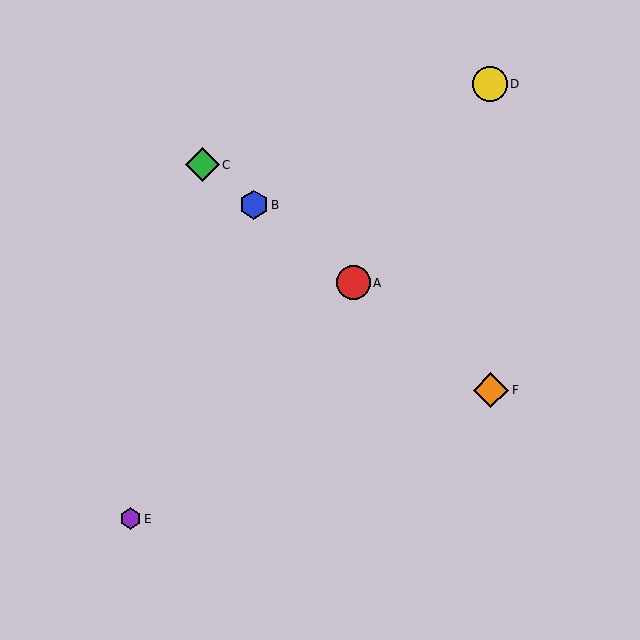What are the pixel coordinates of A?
Object A is at (353, 283).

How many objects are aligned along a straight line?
4 objects (A, B, C, F) are aligned along a straight line.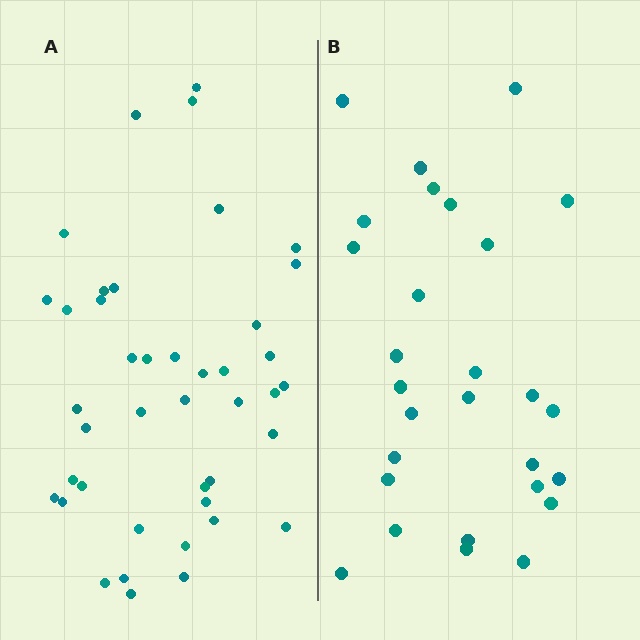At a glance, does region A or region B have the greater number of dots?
Region A (the left region) has more dots.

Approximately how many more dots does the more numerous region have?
Region A has approximately 15 more dots than region B.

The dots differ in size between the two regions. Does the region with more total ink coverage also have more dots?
No. Region B has more total ink coverage because its dots are larger, but region A actually contains more individual dots. Total area can be misleading — the number of items is what matters here.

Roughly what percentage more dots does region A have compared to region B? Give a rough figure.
About 50% more.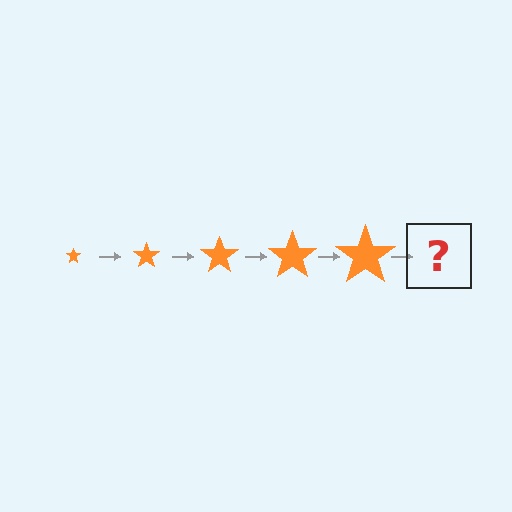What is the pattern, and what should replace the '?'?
The pattern is that the star gets progressively larger each step. The '?' should be an orange star, larger than the previous one.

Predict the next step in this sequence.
The next step is an orange star, larger than the previous one.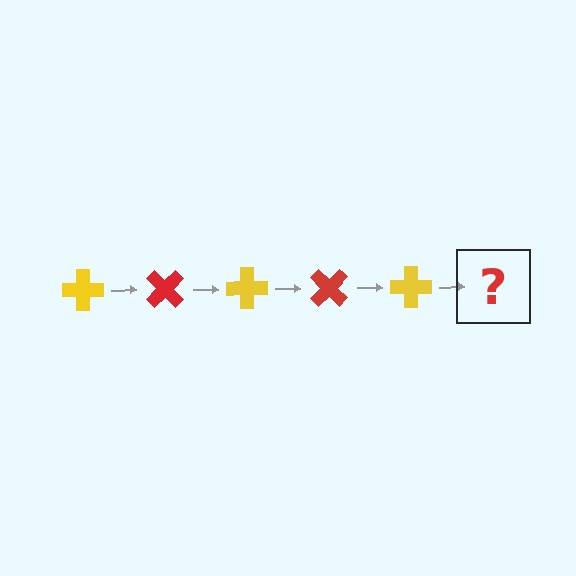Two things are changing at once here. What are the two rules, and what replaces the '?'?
The two rules are that it rotates 45 degrees each step and the color cycles through yellow and red. The '?' should be a red cross, rotated 225 degrees from the start.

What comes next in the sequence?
The next element should be a red cross, rotated 225 degrees from the start.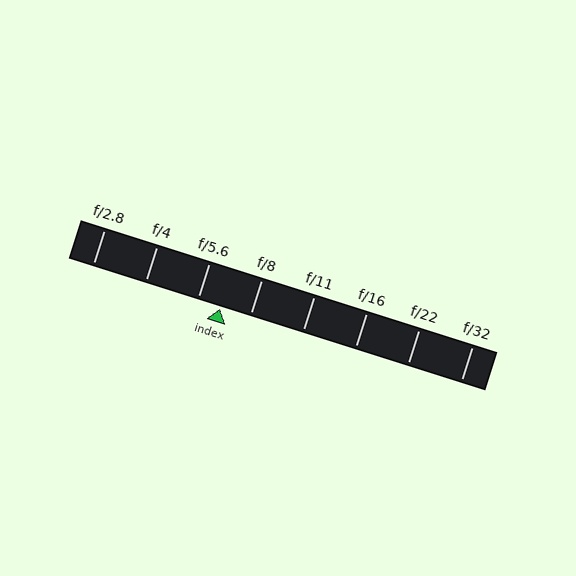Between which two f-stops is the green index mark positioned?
The index mark is between f/5.6 and f/8.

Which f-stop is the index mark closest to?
The index mark is closest to f/5.6.